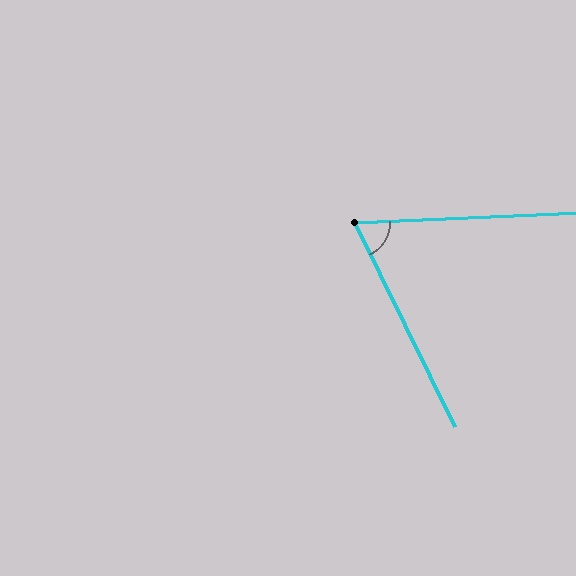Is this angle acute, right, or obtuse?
It is acute.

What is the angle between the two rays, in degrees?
Approximately 66 degrees.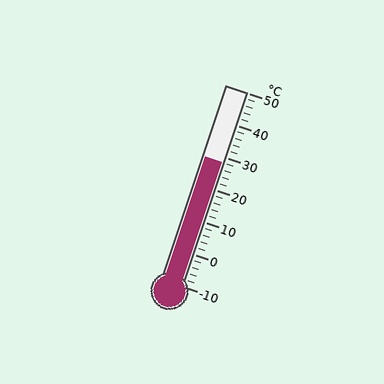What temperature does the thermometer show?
The thermometer shows approximately 28°C.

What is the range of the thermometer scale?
The thermometer scale ranges from -10°C to 50°C.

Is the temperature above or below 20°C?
The temperature is above 20°C.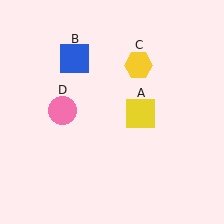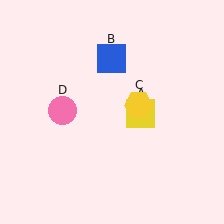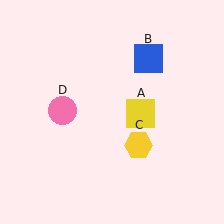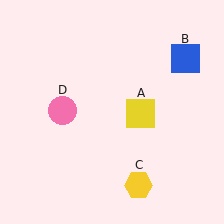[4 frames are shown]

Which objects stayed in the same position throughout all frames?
Yellow square (object A) and pink circle (object D) remained stationary.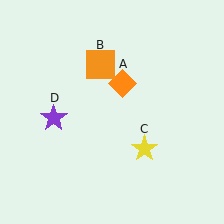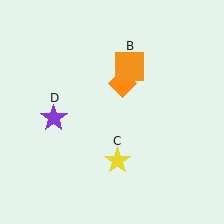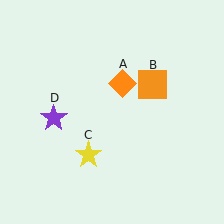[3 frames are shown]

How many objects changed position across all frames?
2 objects changed position: orange square (object B), yellow star (object C).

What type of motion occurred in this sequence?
The orange square (object B), yellow star (object C) rotated clockwise around the center of the scene.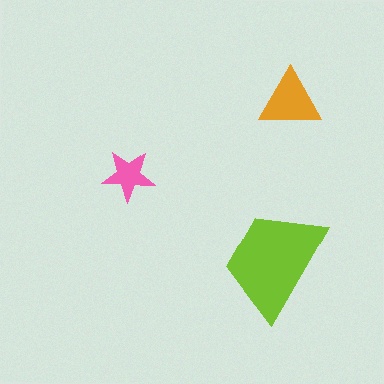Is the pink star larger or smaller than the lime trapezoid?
Smaller.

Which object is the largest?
The lime trapezoid.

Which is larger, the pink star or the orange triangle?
The orange triangle.